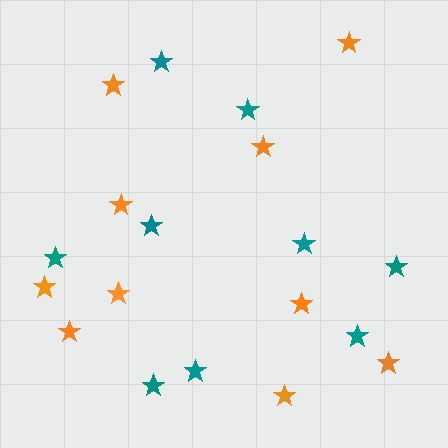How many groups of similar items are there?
There are 2 groups: one group of orange stars (10) and one group of teal stars (9).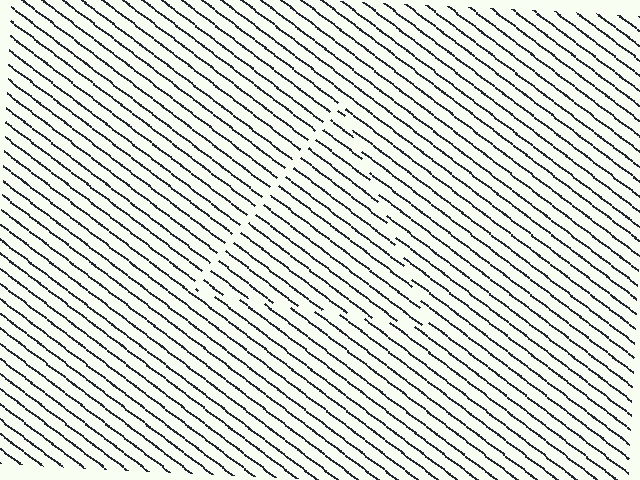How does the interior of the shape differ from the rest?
The interior of the shape contains the same grating, shifted by half a period — the contour is defined by the phase discontinuity where line-ends from the inner and outer gratings abut.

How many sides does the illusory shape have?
3 sides — the line-ends trace a triangle.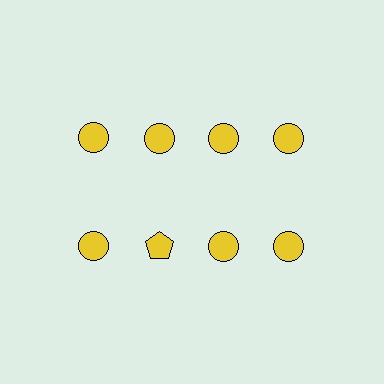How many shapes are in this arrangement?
There are 8 shapes arranged in a grid pattern.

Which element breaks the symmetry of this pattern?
The yellow pentagon in the second row, second from left column breaks the symmetry. All other shapes are yellow circles.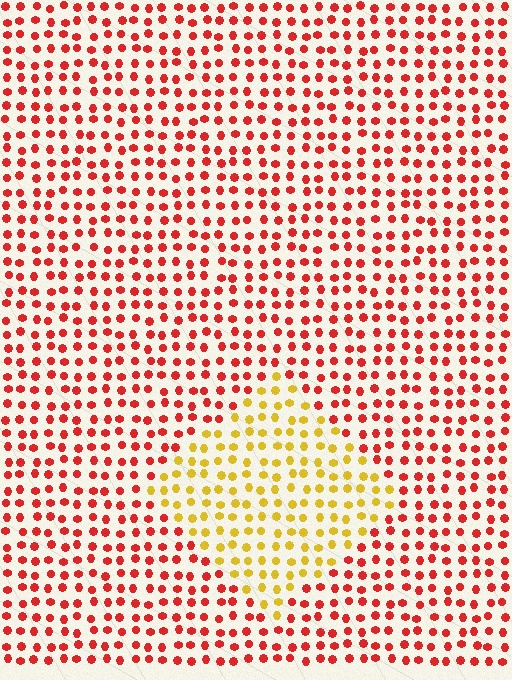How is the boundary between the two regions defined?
The boundary is defined purely by a slight shift in hue (about 52 degrees). Spacing, size, and orientation are identical on both sides.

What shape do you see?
I see a diamond.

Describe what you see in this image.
The image is filled with small red elements in a uniform arrangement. A diamond-shaped region is visible where the elements are tinted to a slightly different hue, forming a subtle color boundary.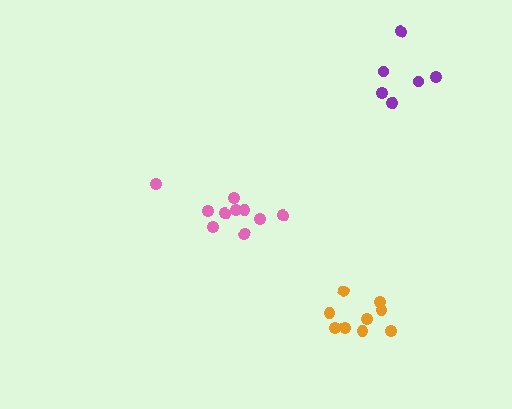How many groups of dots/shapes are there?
There are 3 groups.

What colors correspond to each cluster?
The clusters are colored: orange, purple, pink.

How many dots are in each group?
Group 1: 9 dots, Group 2: 7 dots, Group 3: 10 dots (26 total).